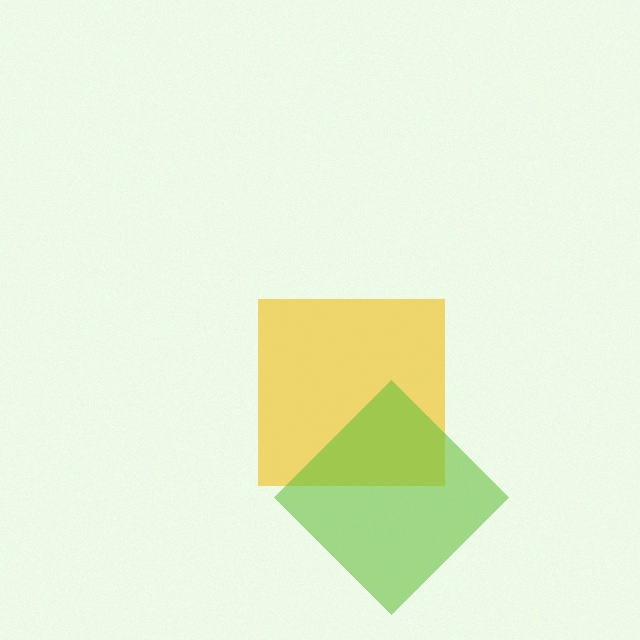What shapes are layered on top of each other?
The layered shapes are: a yellow square, a lime diamond.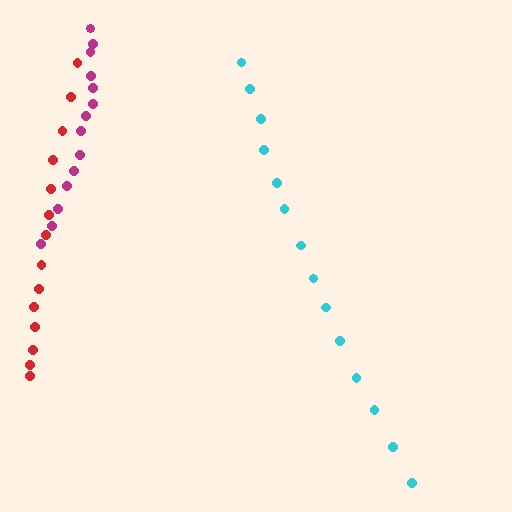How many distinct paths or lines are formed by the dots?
There are 3 distinct paths.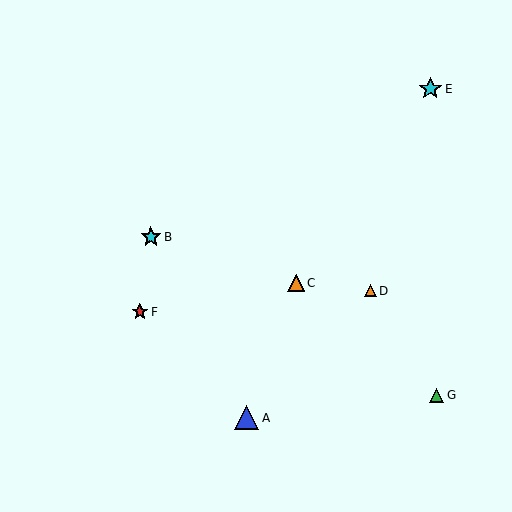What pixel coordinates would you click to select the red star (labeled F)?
Click at (140, 312) to select the red star F.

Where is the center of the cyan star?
The center of the cyan star is at (151, 237).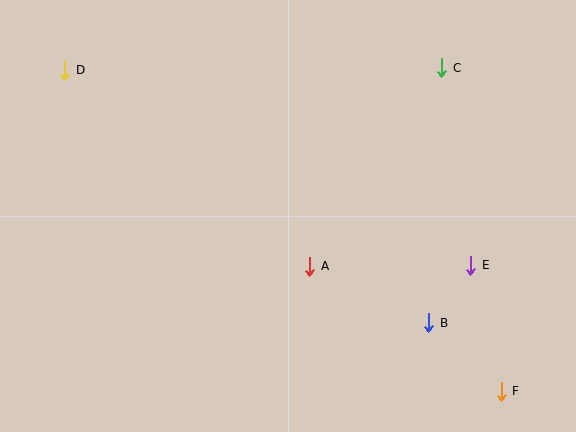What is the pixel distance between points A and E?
The distance between A and E is 161 pixels.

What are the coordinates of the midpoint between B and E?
The midpoint between B and E is at (450, 294).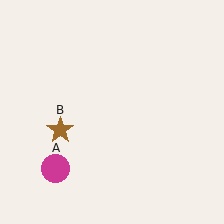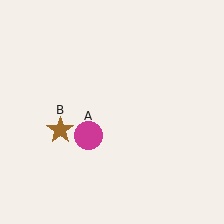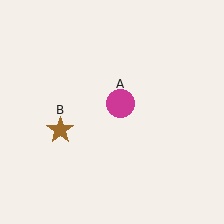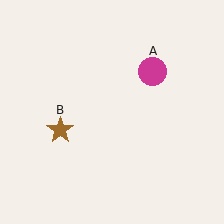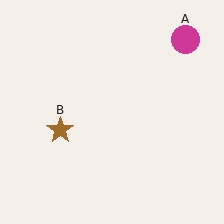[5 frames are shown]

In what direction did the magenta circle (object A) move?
The magenta circle (object A) moved up and to the right.